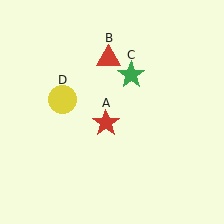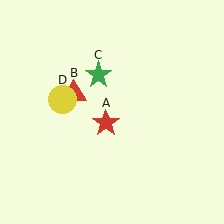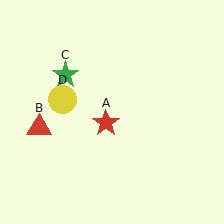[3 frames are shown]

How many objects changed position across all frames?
2 objects changed position: red triangle (object B), green star (object C).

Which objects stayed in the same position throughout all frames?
Red star (object A) and yellow circle (object D) remained stationary.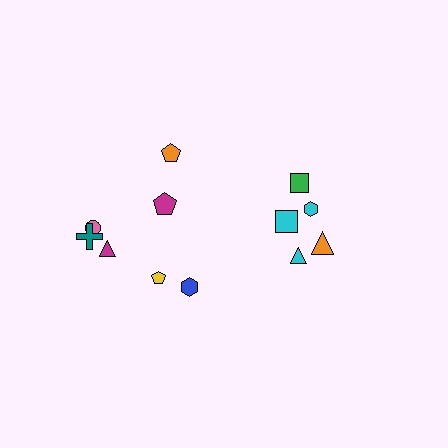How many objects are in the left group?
There are 7 objects.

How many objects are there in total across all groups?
There are 12 objects.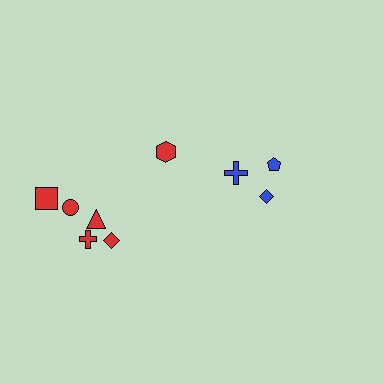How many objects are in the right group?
There are 3 objects.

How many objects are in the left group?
There are 6 objects.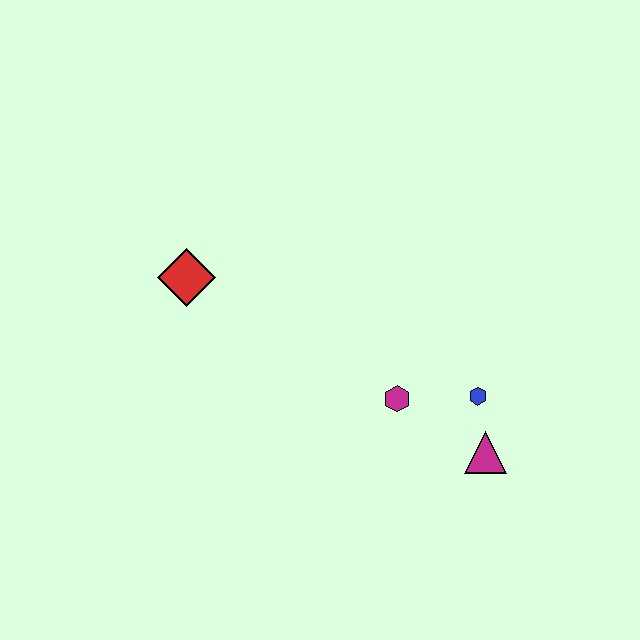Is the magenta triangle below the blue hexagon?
Yes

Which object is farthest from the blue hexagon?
The red diamond is farthest from the blue hexagon.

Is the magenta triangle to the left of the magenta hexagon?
No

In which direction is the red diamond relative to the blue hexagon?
The red diamond is to the left of the blue hexagon.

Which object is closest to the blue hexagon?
The magenta triangle is closest to the blue hexagon.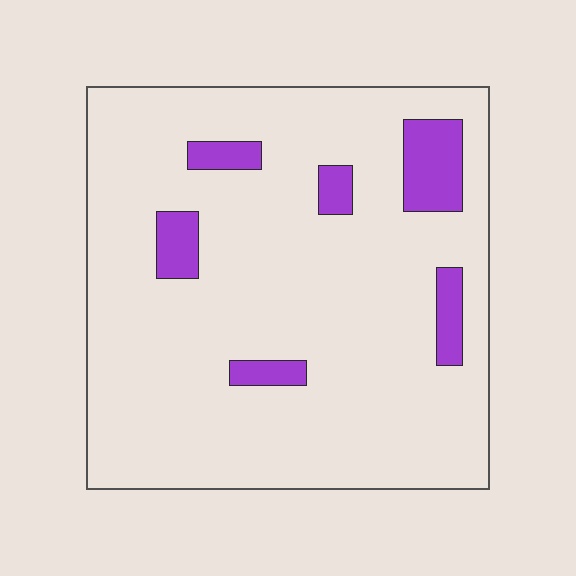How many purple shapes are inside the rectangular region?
6.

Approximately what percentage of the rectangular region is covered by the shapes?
Approximately 10%.